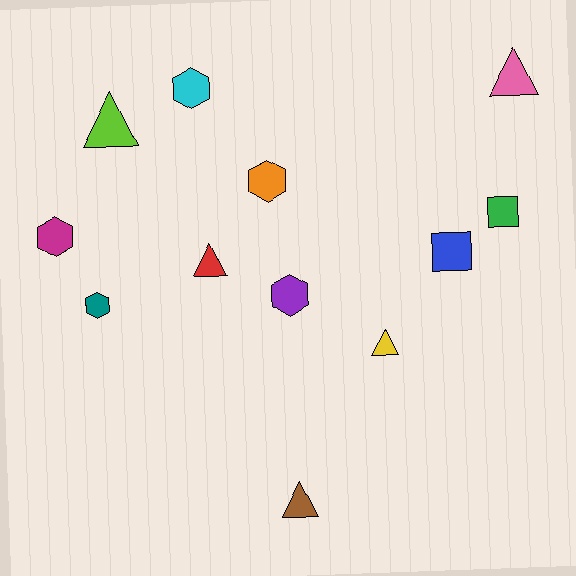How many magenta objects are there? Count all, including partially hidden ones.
There is 1 magenta object.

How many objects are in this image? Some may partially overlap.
There are 12 objects.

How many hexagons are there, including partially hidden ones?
There are 5 hexagons.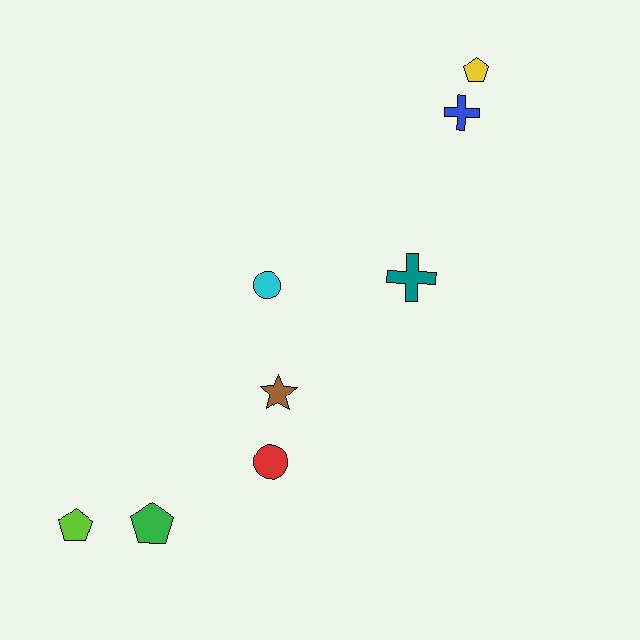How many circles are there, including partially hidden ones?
There are 2 circles.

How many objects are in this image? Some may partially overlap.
There are 8 objects.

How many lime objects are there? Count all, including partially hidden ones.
There is 1 lime object.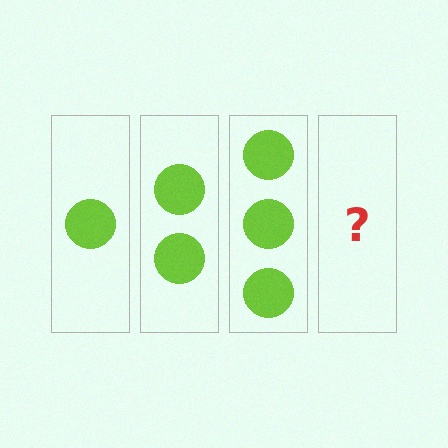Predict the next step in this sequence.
The next step is 4 circles.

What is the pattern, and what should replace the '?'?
The pattern is that each step adds one more circle. The '?' should be 4 circles.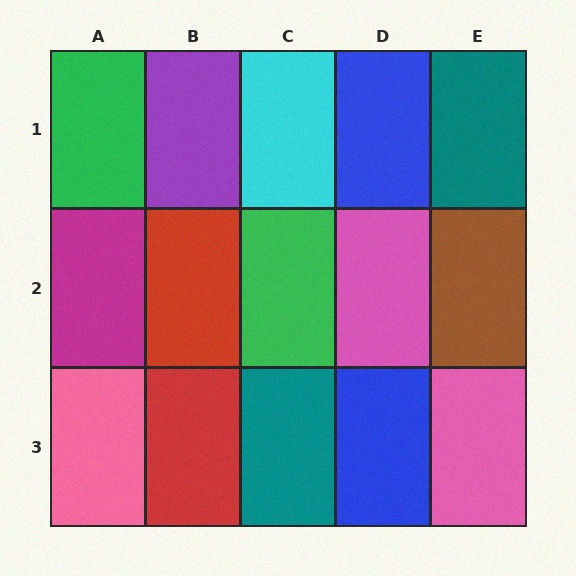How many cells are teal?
2 cells are teal.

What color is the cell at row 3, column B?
Red.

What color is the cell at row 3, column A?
Pink.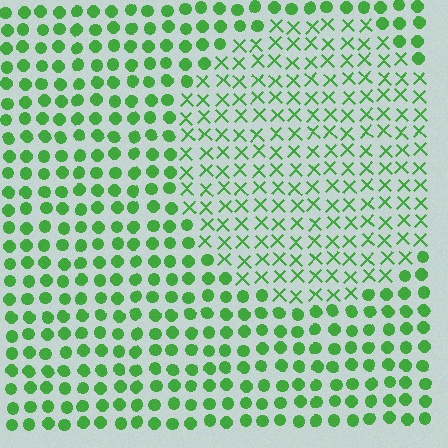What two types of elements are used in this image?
The image uses X marks inside the circle region and circles outside it.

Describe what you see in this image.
The image is filled with small green elements arranged in a uniform grid. A circle-shaped region contains X marks, while the surrounding area contains circles. The boundary is defined purely by the change in element shape.